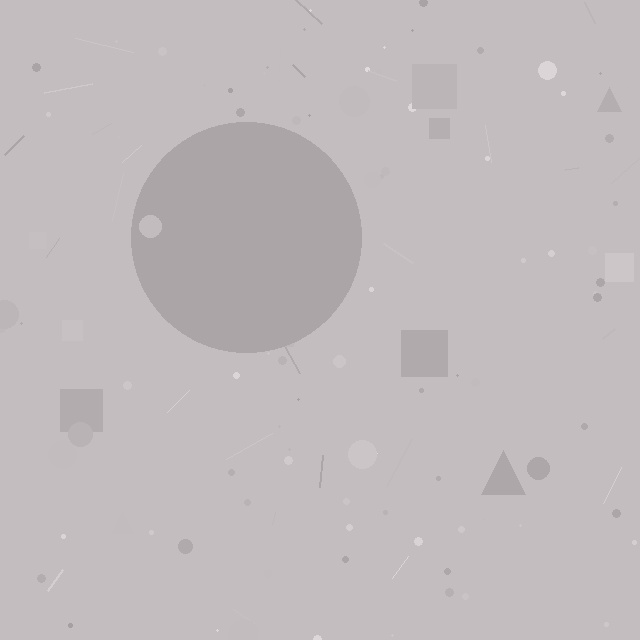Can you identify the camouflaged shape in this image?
The camouflaged shape is a circle.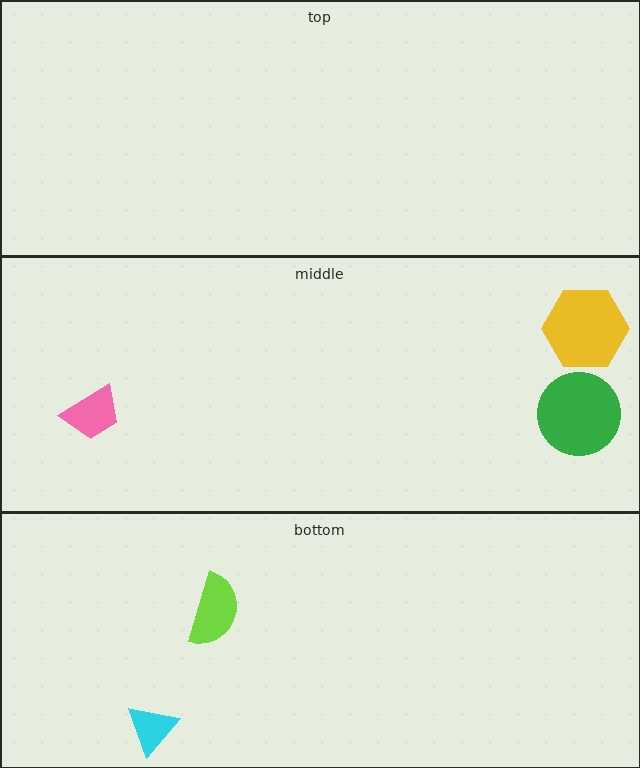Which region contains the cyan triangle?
The bottom region.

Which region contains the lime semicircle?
The bottom region.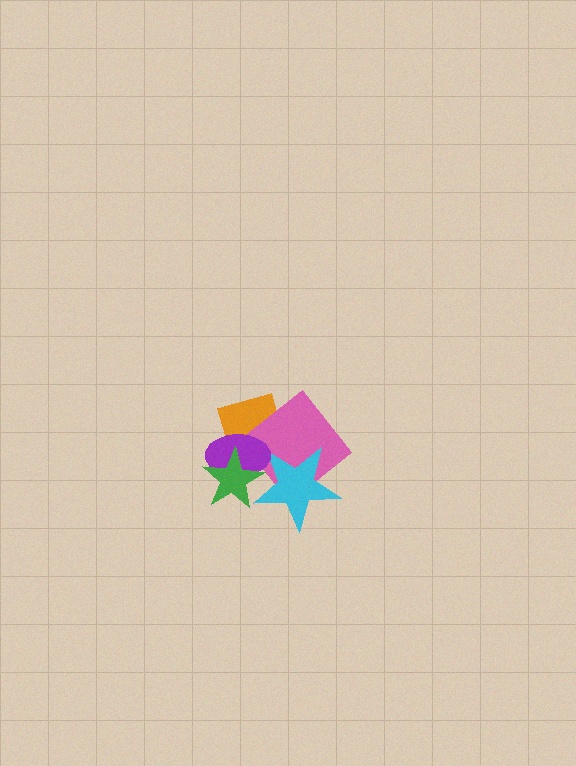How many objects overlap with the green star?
3 objects overlap with the green star.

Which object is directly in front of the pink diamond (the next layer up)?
The cyan star is directly in front of the pink diamond.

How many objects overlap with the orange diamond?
4 objects overlap with the orange diamond.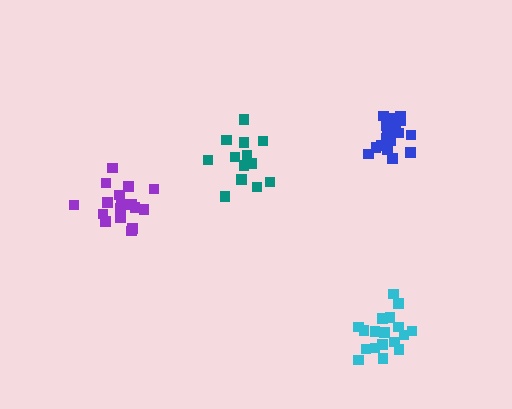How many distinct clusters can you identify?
There are 4 distinct clusters.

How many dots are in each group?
Group 1: 19 dots, Group 2: 18 dots, Group 3: 14 dots, Group 4: 18 dots (69 total).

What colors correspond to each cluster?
The clusters are colored: purple, blue, teal, cyan.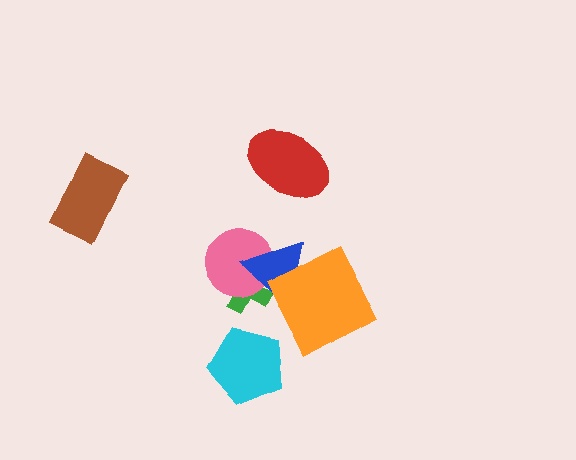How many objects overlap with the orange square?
1 object overlaps with the orange square.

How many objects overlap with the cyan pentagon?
0 objects overlap with the cyan pentagon.